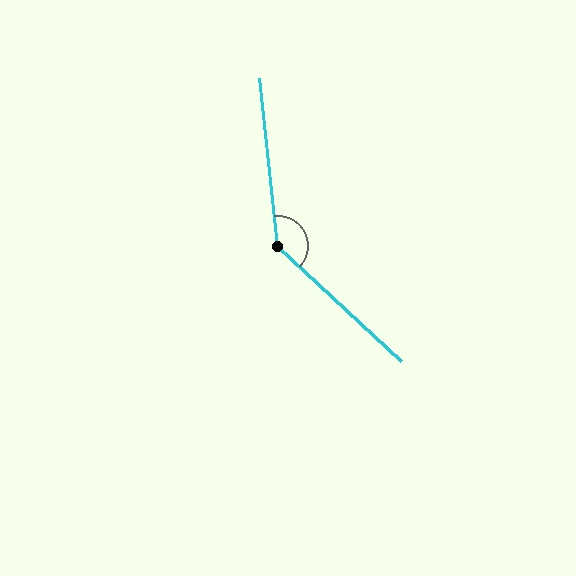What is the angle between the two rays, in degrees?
Approximately 139 degrees.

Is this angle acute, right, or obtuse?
It is obtuse.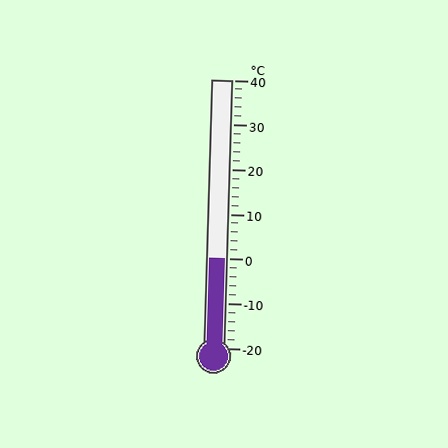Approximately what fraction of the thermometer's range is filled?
The thermometer is filled to approximately 35% of its range.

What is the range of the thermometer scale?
The thermometer scale ranges from -20°C to 40°C.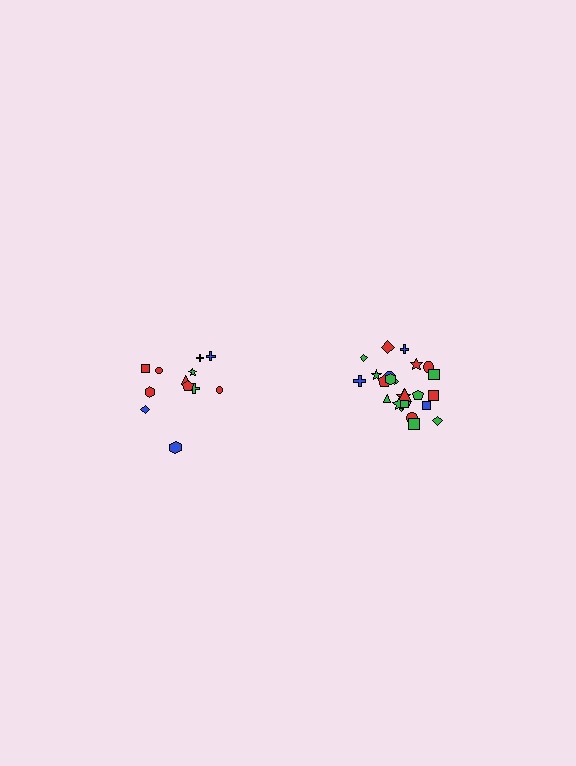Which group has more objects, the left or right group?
The right group.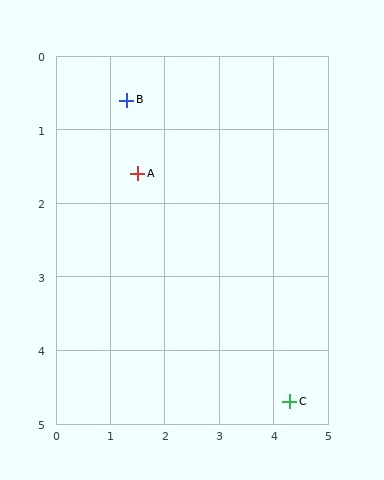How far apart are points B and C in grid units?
Points B and C are about 5.1 grid units apart.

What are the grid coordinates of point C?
Point C is at approximately (4.3, 4.7).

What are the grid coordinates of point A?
Point A is at approximately (1.5, 1.6).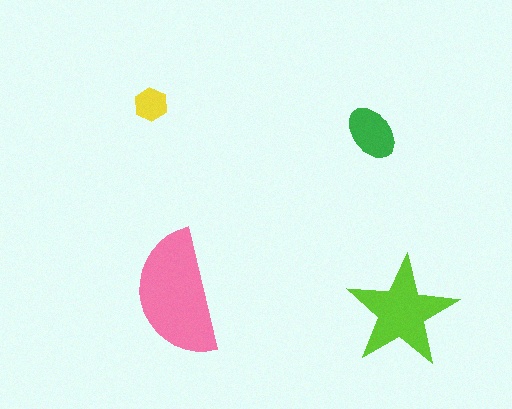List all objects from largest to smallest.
The pink semicircle, the lime star, the green ellipse, the yellow hexagon.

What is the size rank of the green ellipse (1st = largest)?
3rd.